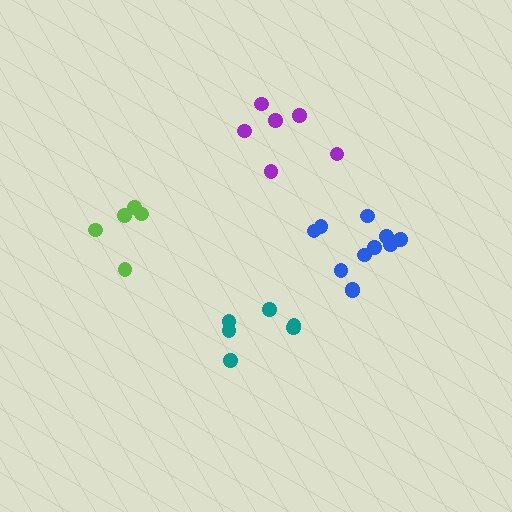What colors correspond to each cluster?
The clusters are colored: teal, lime, purple, blue.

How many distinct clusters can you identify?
There are 4 distinct clusters.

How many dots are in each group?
Group 1: 6 dots, Group 2: 5 dots, Group 3: 6 dots, Group 4: 11 dots (28 total).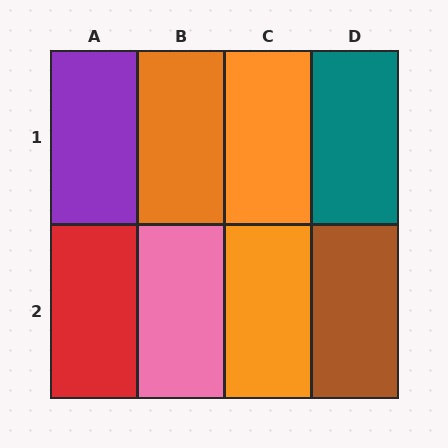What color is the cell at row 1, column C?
Orange.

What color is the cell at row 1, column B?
Orange.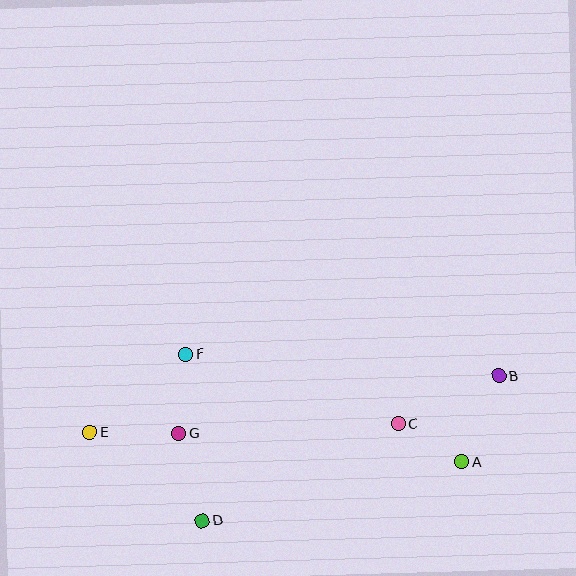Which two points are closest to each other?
Points A and C are closest to each other.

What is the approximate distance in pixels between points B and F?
The distance between B and F is approximately 314 pixels.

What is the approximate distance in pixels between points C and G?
The distance between C and G is approximately 220 pixels.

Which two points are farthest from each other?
Points B and E are farthest from each other.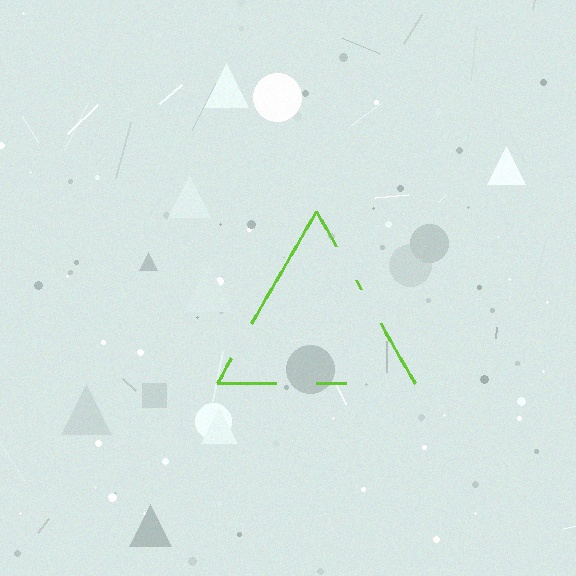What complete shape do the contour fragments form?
The contour fragments form a triangle.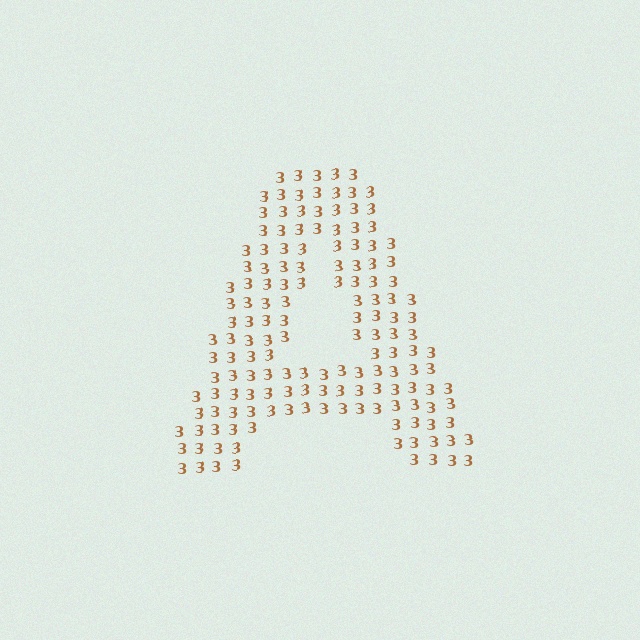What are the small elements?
The small elements are digit 3's.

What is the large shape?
The large shape is the letter A.